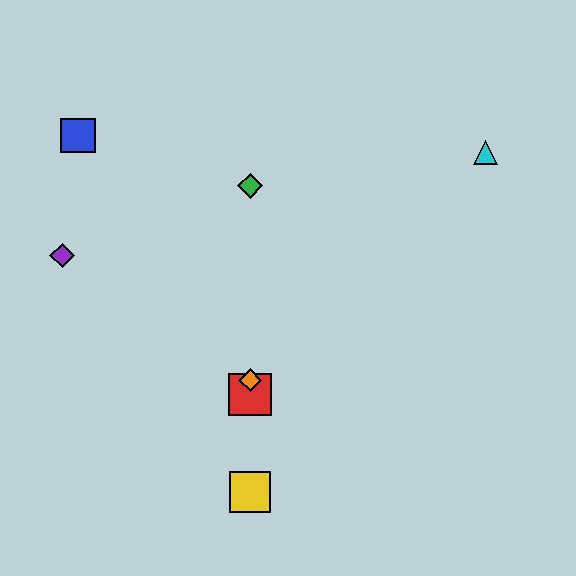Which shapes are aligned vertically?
The red square, the green diamond, the yellow square, the orange diamond are aligned vertically.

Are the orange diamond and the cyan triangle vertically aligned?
No, the orange diamond is at x≈250 and the cyan triangle is at x≈486.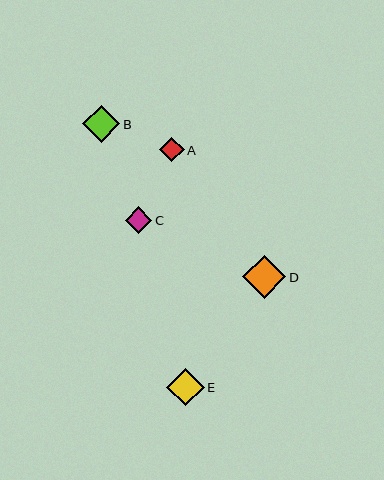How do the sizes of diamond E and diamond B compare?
Diamond E and diamond B are approximately the same size.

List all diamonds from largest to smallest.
From largest to smallest: D, E, B, C, A.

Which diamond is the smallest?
Diamond A is the smallest with a size of approximately 24 pixels.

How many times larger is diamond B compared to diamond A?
Diamond B is approximately 1.5 times the size of diamond A.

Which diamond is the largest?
Diamond D is the largest with a size of approximately 43 pixels.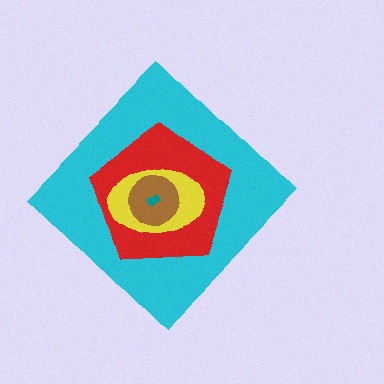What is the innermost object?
The teal rectangle.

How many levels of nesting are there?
5.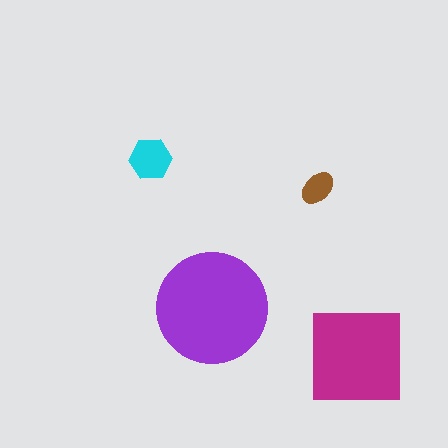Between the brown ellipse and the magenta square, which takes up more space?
The magenta square.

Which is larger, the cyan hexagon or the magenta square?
The magenta square.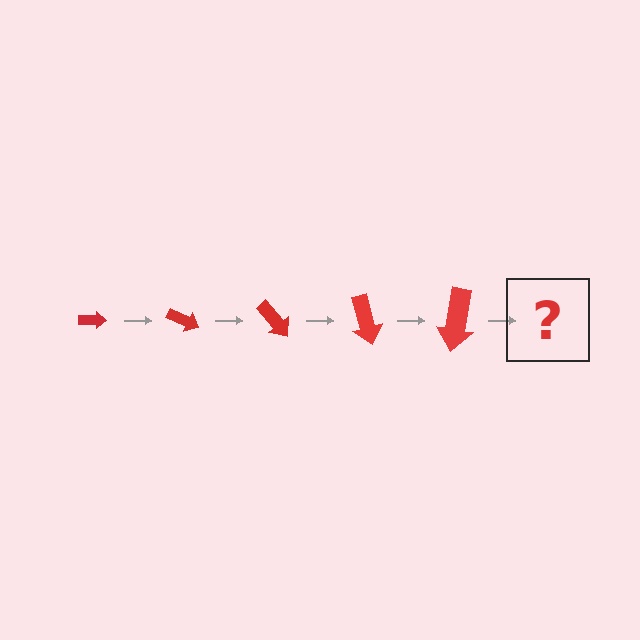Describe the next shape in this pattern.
It should be an arrow, larger than the previous one and rotated 125 degrees from the start.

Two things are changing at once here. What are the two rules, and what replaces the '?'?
The two rules are that the arrow grows larger each step and it rotates 25 degrees each step. The '?' should be an arrow, larger than the previous one and rotated 125 degrees from the start.